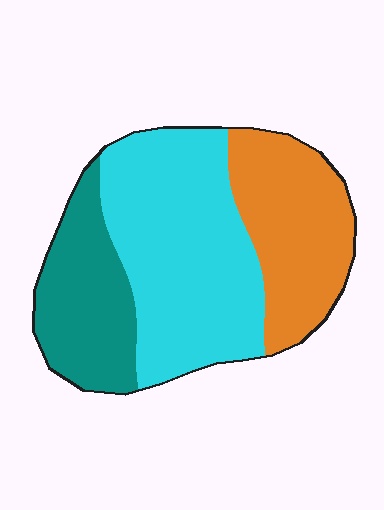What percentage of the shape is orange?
Orange takes up between a quarter and a half of the shape.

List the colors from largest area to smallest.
From largest to smallest: cyan, orange, teal.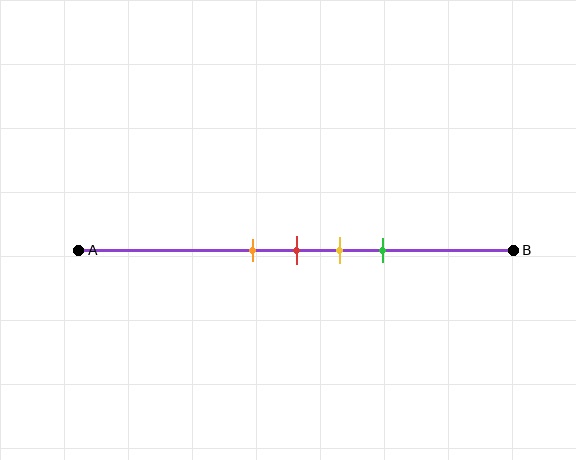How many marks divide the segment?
There are 4 marks dividing the segment.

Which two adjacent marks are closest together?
The orange and red marks are the closest adjacent pair.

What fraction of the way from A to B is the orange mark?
The orange mark is approximately 40% (0.4) of the way from A to B.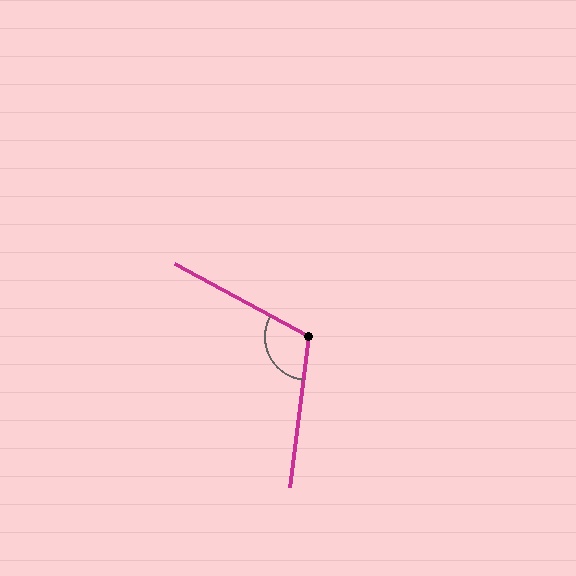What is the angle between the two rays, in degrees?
Approximately 112 degrees.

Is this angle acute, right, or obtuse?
It is obtuse.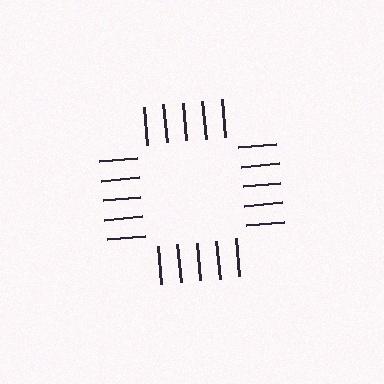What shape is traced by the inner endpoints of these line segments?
An illusory square — the line segments terminate on its edges but no continuous stroke is drawn.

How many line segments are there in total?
20 — 5 along each of the 4 edges.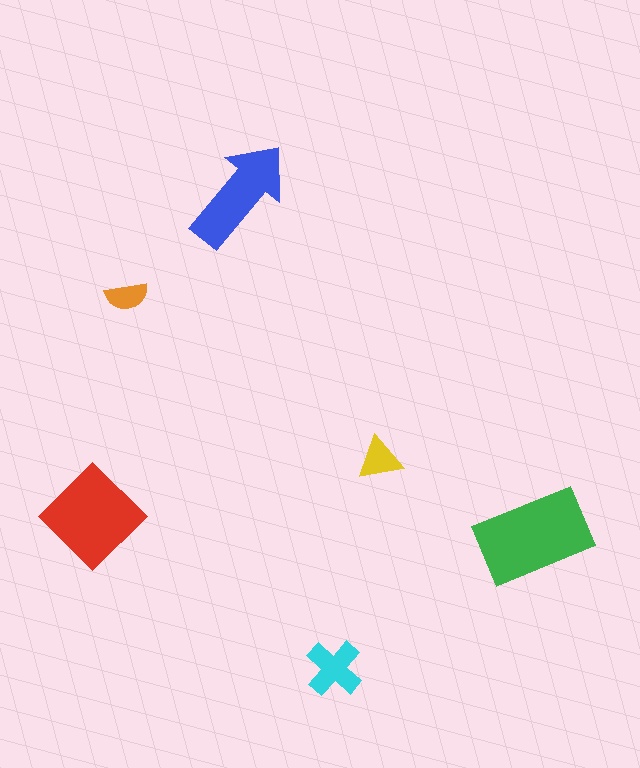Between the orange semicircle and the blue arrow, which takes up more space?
The blue arrow.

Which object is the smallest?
The orange semicircle.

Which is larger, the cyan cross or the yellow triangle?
The cyan cross.